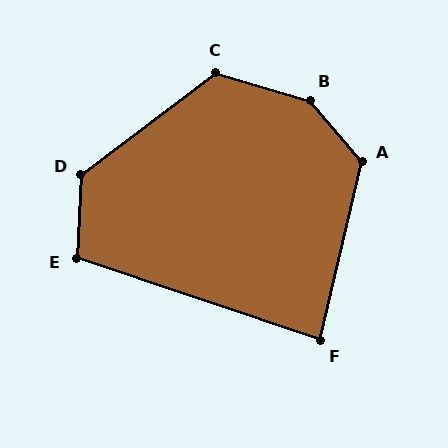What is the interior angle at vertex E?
Approximately 106 degrees (obtuse).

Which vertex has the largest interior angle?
B, at approximately 146 degrees.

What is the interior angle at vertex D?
Approximately 130 degrees (obtuse).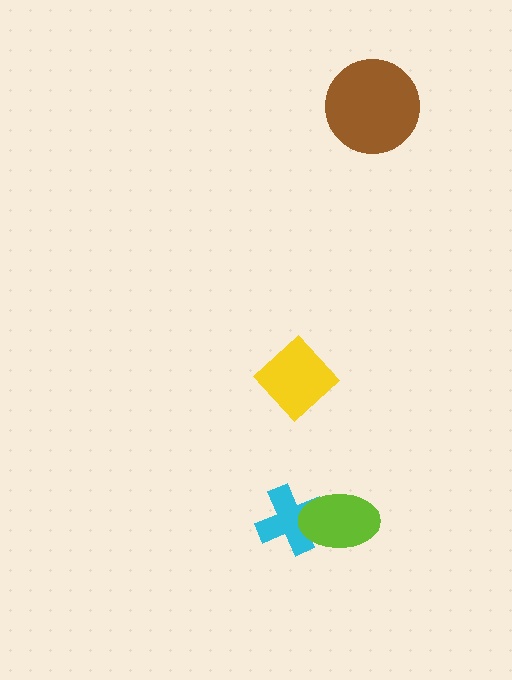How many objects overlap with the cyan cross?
1 object overlaps with the cyan cross.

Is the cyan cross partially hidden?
Yes, it is partially covered by another shape.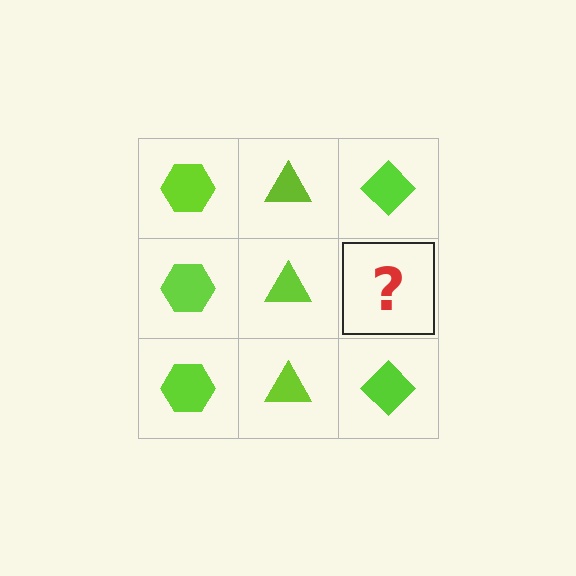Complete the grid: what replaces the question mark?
The question mark should be replaced with a lime diamond.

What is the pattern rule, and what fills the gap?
The rule is that each column has a consistent shape. The gap should be filled with a lime diamond.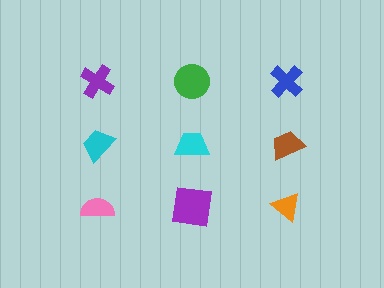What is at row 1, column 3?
A blue cross.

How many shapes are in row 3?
3 shapes.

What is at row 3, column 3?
An orange triangle.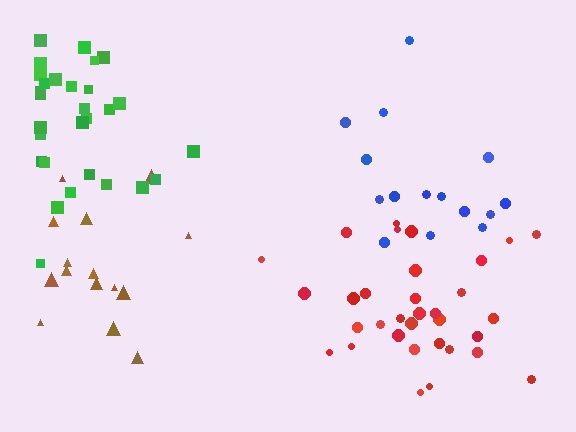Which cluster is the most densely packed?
Green.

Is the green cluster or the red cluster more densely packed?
Green.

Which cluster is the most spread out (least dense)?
Blue.